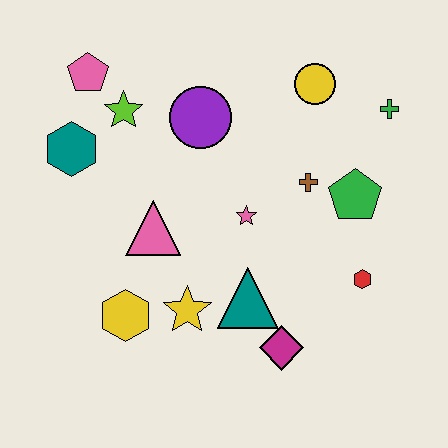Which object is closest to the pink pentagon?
The lime star is closest to the pink pentagon.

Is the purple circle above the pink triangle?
Yes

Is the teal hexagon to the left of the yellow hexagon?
Yes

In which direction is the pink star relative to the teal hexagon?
The pink star is to the right of the teal hexagon.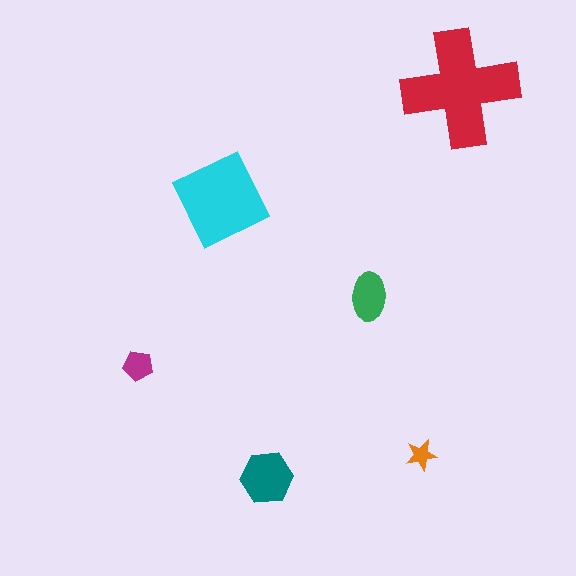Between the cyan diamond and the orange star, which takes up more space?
The cyan diamond.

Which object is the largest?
The red cross.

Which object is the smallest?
The orange star.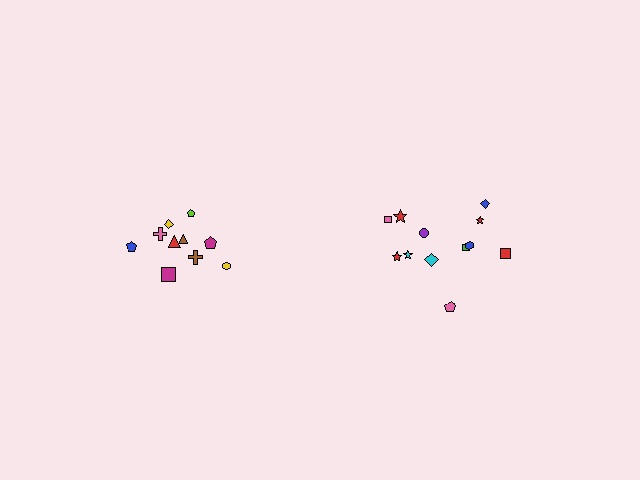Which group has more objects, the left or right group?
The right group.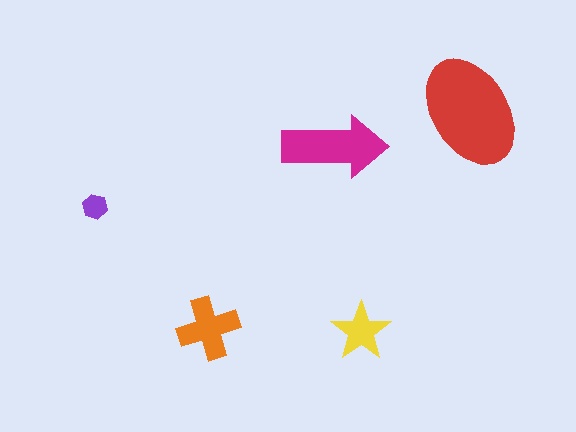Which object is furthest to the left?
The purple hexagon is leftmost.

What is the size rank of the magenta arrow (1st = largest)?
2nd.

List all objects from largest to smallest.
The red ellipse, the magenta arrow, the orange cross, the yellow star, the purple hexagon.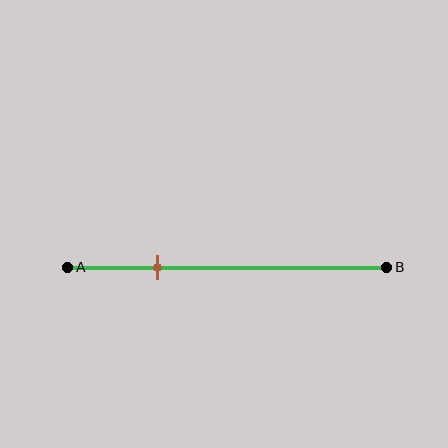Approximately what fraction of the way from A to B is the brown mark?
The brown mark is approximately 30% of the way from A to B.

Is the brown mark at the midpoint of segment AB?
No, the mark is at about 30% from A, not at the 50% midpoint.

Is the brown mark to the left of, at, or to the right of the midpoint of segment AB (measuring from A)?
The brown mark is to the left of the midpoint of segment AB.